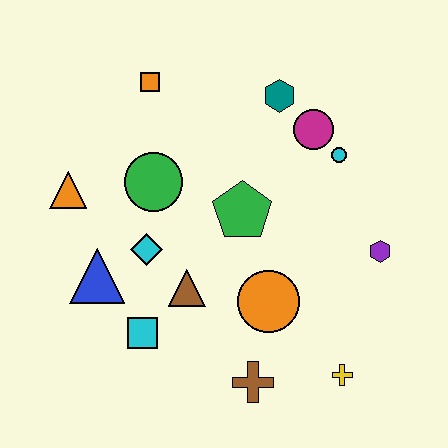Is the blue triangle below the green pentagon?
Yes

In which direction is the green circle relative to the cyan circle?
The green circle is to the left of the cyan circle.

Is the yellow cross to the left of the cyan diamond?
No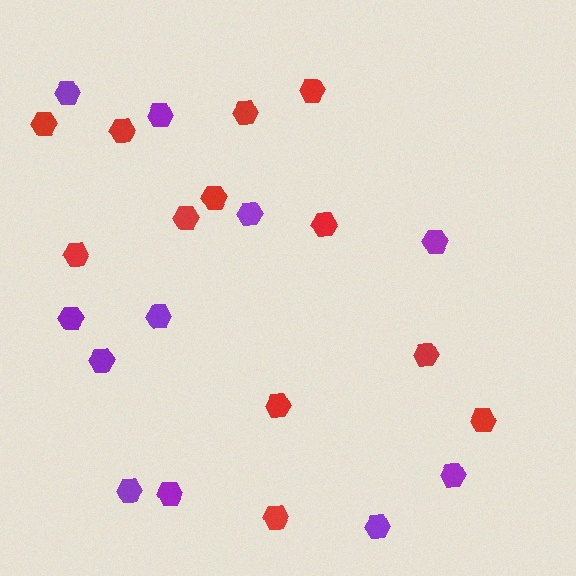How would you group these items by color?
There are 2 groups: one group of red hexagons (12) and one group of purple hexagons (11).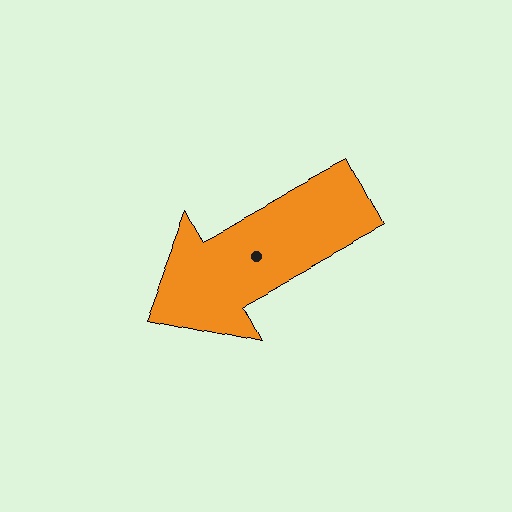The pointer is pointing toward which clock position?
Roughly 8 o'clock.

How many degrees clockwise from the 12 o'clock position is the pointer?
Approximately 242 degrees.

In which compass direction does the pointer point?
Southwest.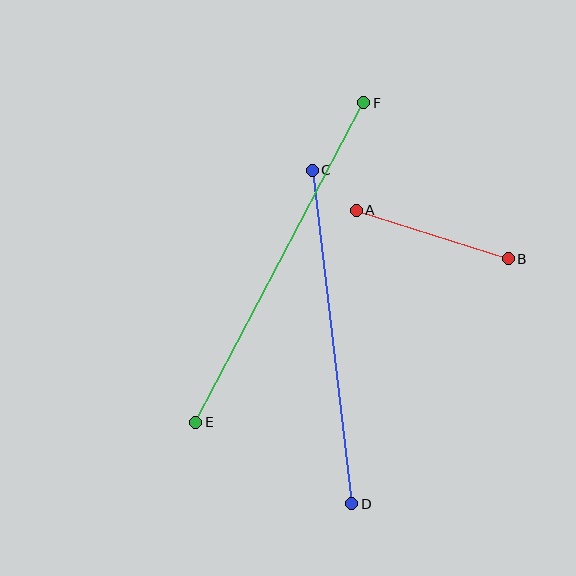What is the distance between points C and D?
The distance is approximately 336 pixels.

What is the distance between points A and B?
The distance is approximately 160 pixels.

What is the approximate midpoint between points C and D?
The midpoint is at approximately (332, 337) pixels.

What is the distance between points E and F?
The distance is approximately 361 pixels.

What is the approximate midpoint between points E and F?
The midpoint is at approximately (280, 263) pixels.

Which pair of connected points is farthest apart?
Points E and F are farthest apart.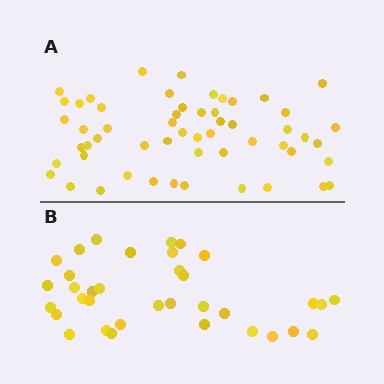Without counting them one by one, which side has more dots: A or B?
Region A (the top region) has more dots.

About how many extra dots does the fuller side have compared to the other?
Region A has approximately 20 more dots than region B.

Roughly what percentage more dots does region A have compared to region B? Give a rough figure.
About 55% more.